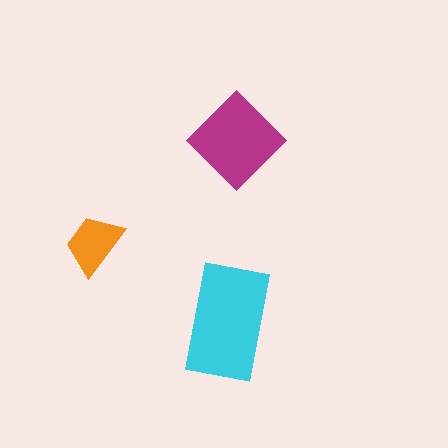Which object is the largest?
The cyan rectangle.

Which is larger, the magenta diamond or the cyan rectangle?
The cyan rectangle.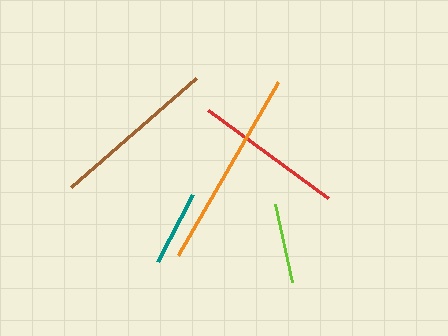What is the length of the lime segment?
The lime segment is approximately 80 pixels long.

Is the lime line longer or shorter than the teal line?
The lime line is longer than the teal line.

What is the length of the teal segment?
The teal segment is approximately 76 pixels long.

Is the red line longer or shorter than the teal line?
The red line is longer than the teal line.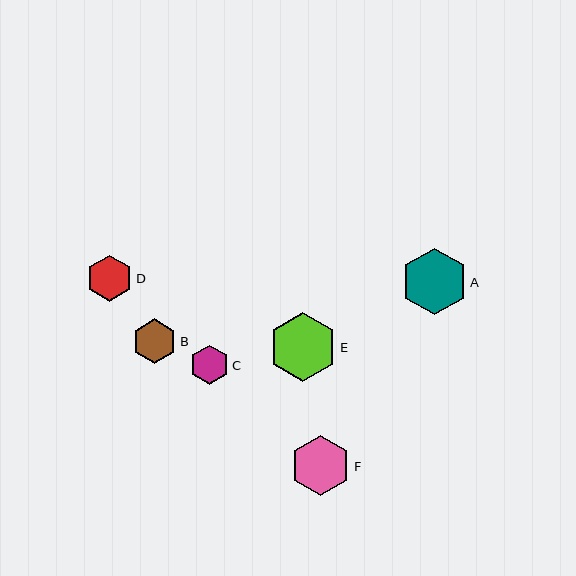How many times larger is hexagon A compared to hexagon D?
Hexagon A is approximately 1.4 times the size of hexagon D.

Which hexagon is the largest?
Hexagon E is the largest with a size of approximately 69 pixels.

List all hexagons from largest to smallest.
From largest to smallest: E, A, F, D, B, C.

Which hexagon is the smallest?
Hexagon C is the smallest with a size of approximately 39 pixels.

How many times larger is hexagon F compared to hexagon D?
Hexagon F is approximately 1.3 times the size of hexagon D.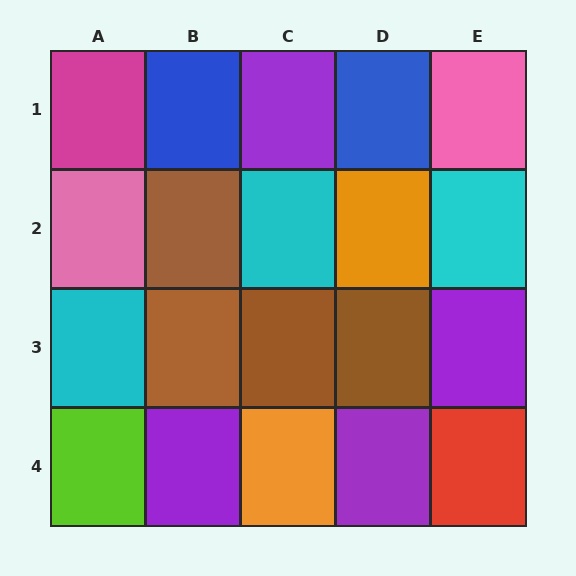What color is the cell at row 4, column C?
Orange.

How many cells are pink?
2 cells are pink.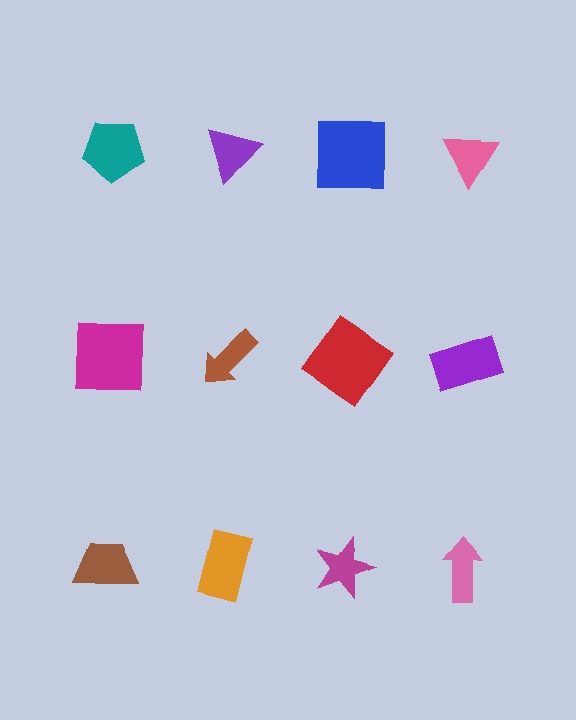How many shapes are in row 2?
4 shapes.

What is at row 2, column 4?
A purple rectangle.